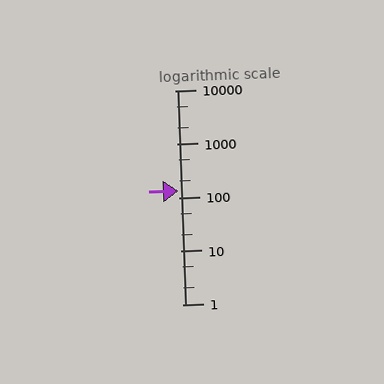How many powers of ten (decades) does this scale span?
The scale spans 4 decades, from 1 to 10000.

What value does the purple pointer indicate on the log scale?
The pointer indicates approximately 130.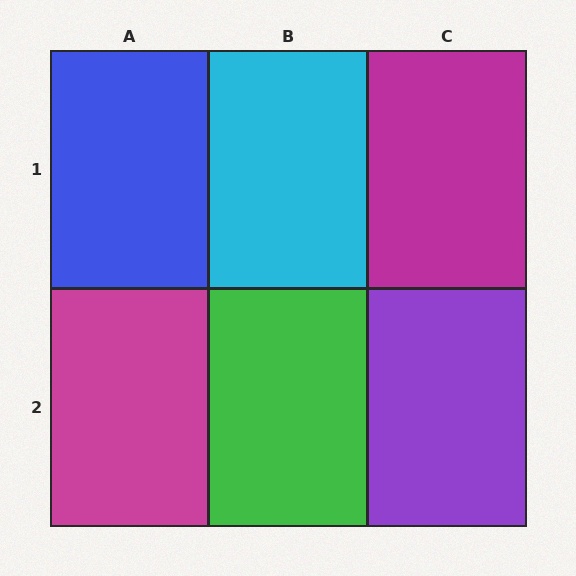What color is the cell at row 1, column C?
Magenta.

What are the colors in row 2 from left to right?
Magenta, green, purple.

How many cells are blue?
1 cell is blue.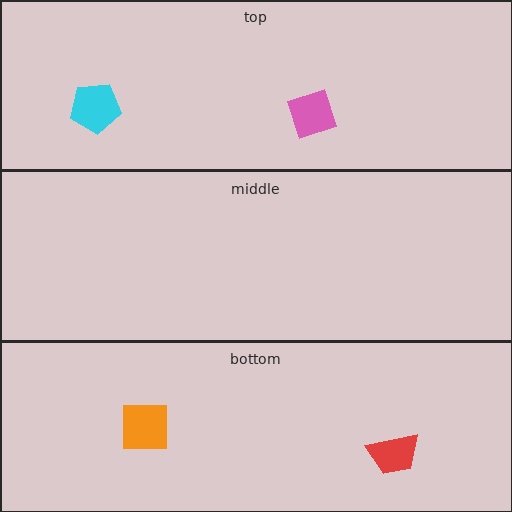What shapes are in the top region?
The cyan pentagon, the pink diamond.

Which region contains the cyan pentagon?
The top region.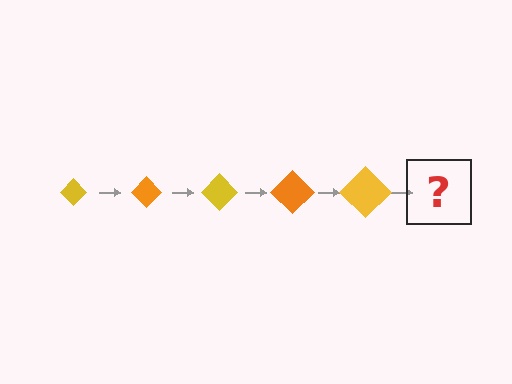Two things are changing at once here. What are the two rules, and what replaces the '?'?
The two rules are that the diamond grows larger each step and the color cycles through yellow and orange. The '?' should be an orange diamond, larger than the previous one.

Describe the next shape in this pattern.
It should be an orange diamond, larger than the previous one.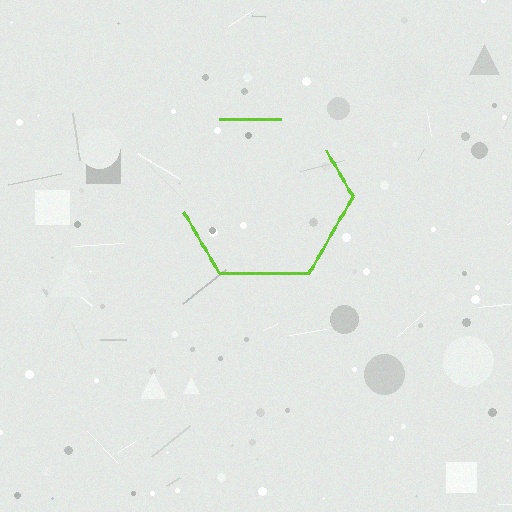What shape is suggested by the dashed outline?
The dashed outline suggests a hexagon.